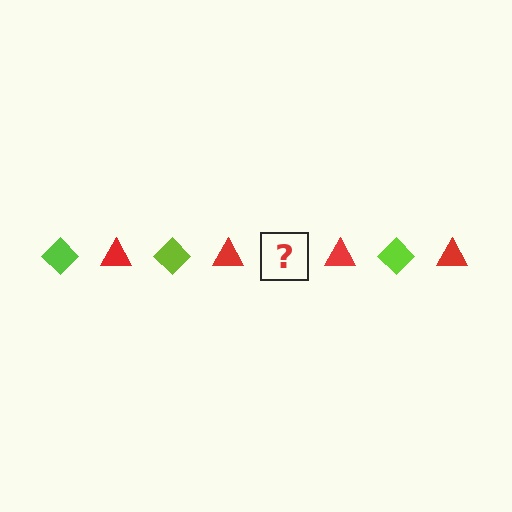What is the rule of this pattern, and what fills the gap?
The rule is that the pattern alternates between lime diamond and red triangle. The gap should be filled with a lime diamond.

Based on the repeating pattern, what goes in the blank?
The blank should be a lime diamond.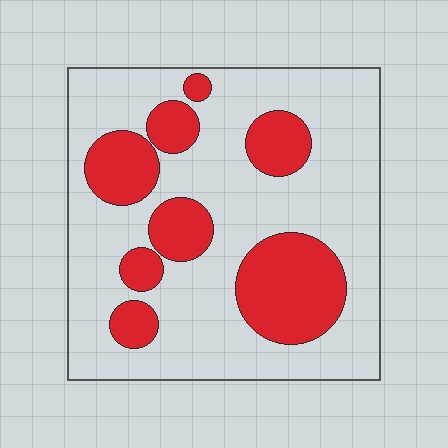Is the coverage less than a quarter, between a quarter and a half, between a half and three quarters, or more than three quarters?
Between a quarter and a half.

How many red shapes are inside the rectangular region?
8.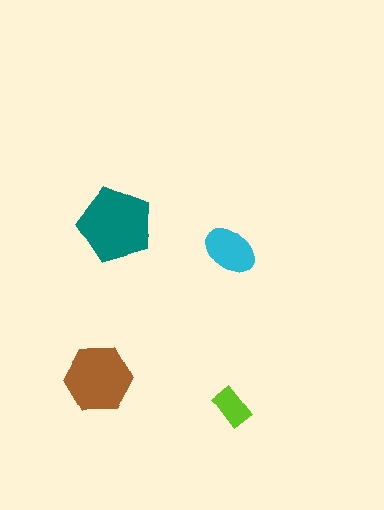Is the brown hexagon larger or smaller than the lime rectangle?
Larger.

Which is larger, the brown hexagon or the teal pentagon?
The teal pentagon.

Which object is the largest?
The teal pentagon.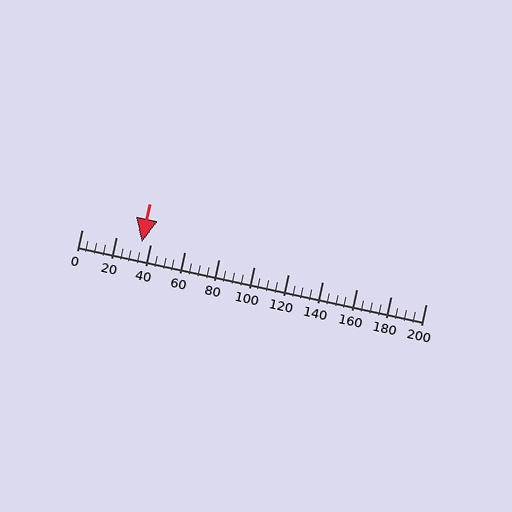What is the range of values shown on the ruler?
The ruler shows values from 0 to 200.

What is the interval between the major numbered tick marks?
The major tick marks are spaced 20 units apart.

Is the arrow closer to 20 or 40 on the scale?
The arrow is closer to 40.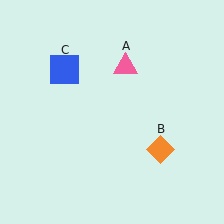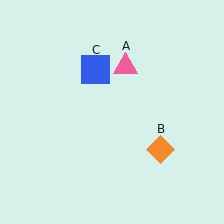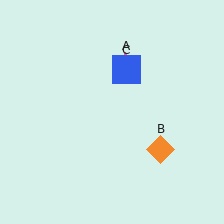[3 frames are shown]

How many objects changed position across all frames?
1 object changed position: blue square (object C).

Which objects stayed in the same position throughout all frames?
Pink triangle (object A) and orange diamond (object B) remained stationary.